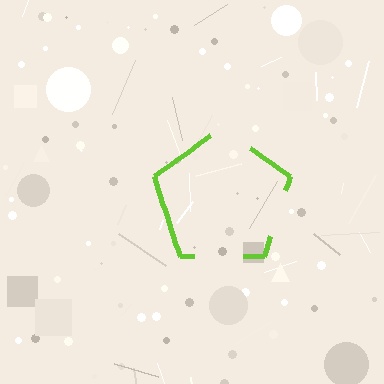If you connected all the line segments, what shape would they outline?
They would outline a pentagon.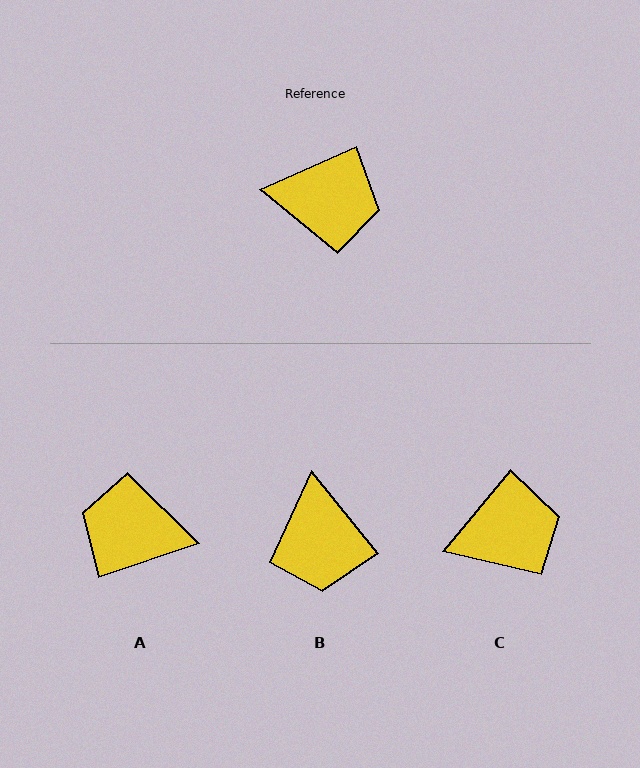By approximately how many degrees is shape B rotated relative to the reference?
Approximately 75 degrees clockwise.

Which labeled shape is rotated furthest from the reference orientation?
A, about 174 degrees away.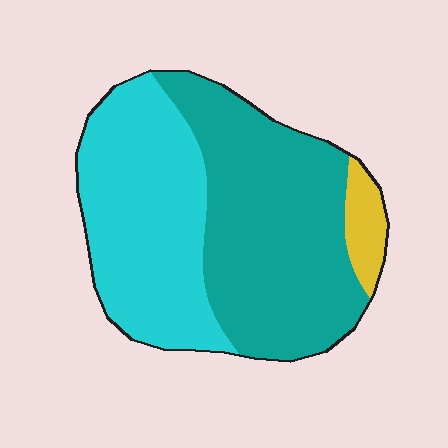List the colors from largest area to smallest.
From largest to smallest: teal, cyan, yellow.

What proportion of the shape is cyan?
Cyan takes up about two fifths (2/5) of the shape.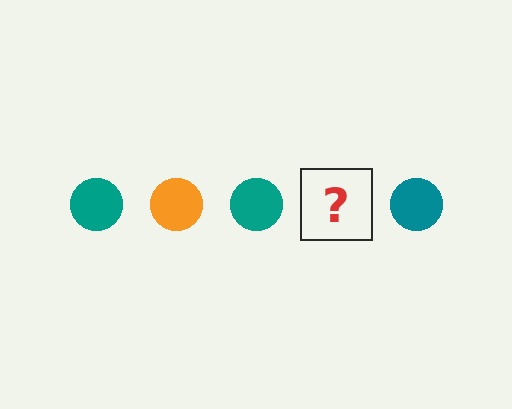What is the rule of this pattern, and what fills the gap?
The rule is that the pattern cycles through teal, orange circles. The gap should be filled with an orange circle.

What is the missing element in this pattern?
The missing element is an orange circle.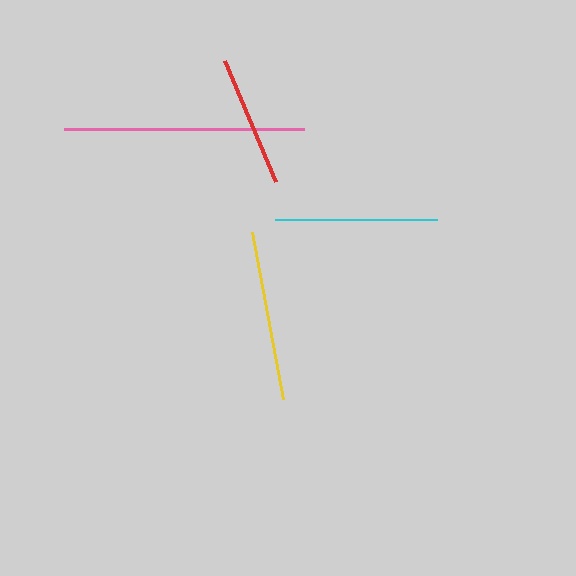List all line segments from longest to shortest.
From longest to shortest: pink, yellow, cyan, red.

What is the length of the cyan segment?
The cyan segment is approximately 163 pixels long.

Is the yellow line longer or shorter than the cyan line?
The yellow line is longer than the cyan line.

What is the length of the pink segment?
The pink segment is approximately 239 pixels long.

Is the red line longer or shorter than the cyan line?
The cyan line is longer than the red line.